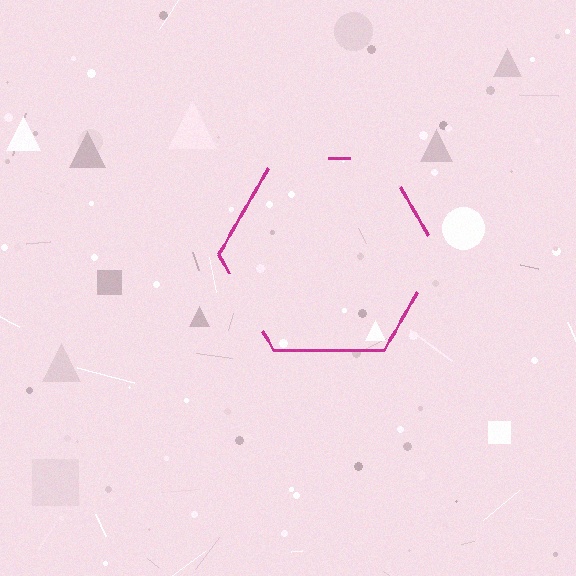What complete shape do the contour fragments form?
The contour fragments form a hexagon.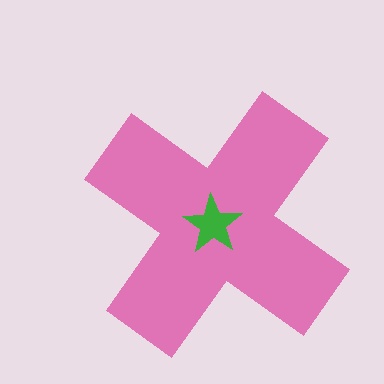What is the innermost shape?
The green star.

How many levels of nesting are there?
2.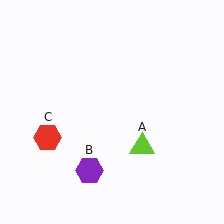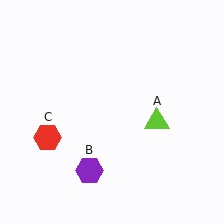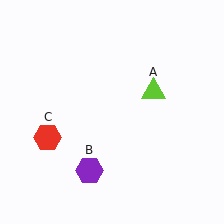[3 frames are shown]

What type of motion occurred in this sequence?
The lime triangle (object A) rotated counterclockwise around the center of the scene.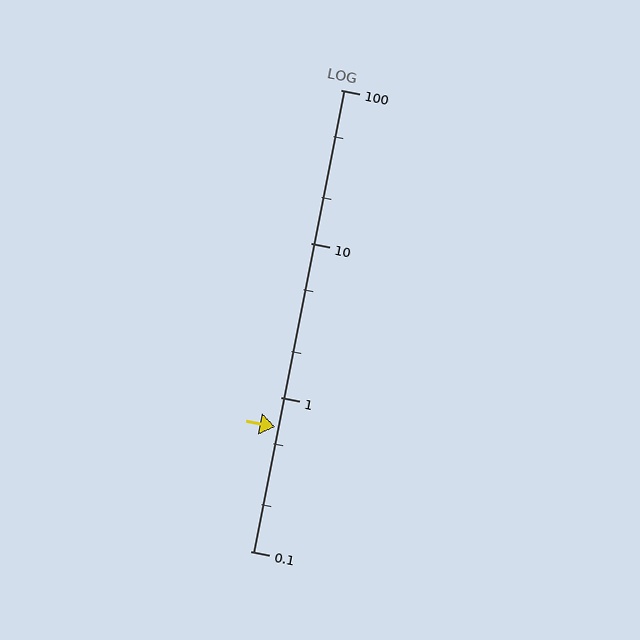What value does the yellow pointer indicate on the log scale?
The pointer indicates approximately 0.64.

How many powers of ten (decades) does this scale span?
The scale spans 3 decades, from 0.1 to 100.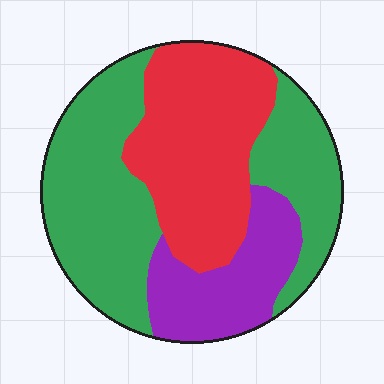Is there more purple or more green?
Green.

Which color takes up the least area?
Purple, at roughly 20%.